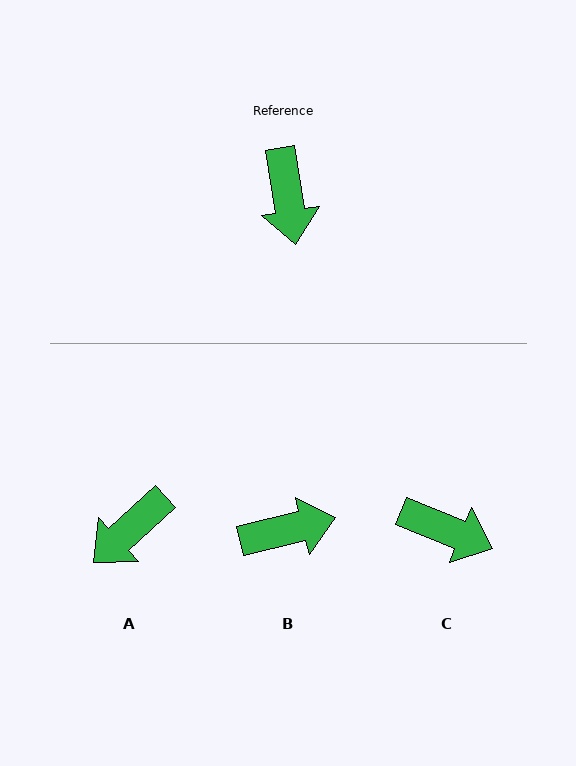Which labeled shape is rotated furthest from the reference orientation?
B, about 95 degrees away.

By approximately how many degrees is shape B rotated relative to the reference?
Approximately 95 degrees counter-clockwise.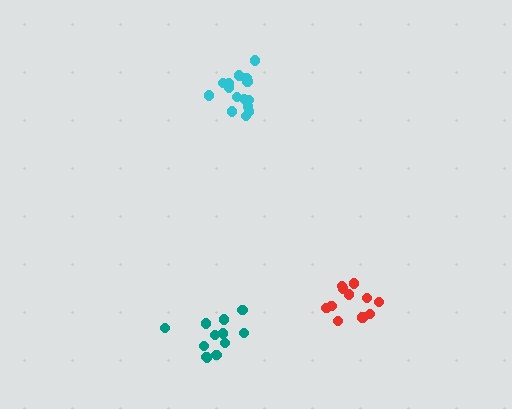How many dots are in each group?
Group 1: 16 dots, Group 2: 12 dots, Group 3: 11 dots (39 total).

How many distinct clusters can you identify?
There are 3 distinct clusters.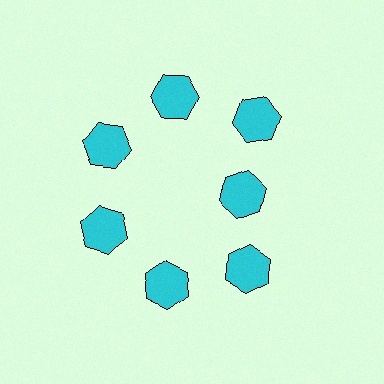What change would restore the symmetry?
The symmetry would be restored by moving it outward, back onto the ring so that all 7 hexagons sit at equal angles and equal distance from the center.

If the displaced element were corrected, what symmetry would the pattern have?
It would have 7-fold rotational symmetry — the pattern would map onto itself every 51 degrees.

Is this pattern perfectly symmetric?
No. The 7 cyan hexagons are arranged in a ring, but one element near the 3 o'clock position is pulled inward toward the center, breaking the 7-fold rotational symmetry.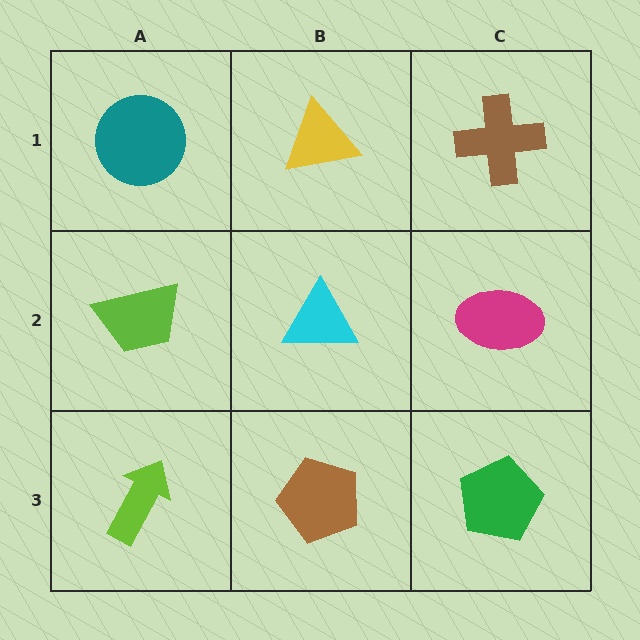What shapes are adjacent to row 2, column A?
A teal circle (row 1, column A), a lime arrow (row 3, column A), a cyan triangle (row 2, column B).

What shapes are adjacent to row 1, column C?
A magenta ellipse (row 2, column C), a yellow triangle (row 1, column B).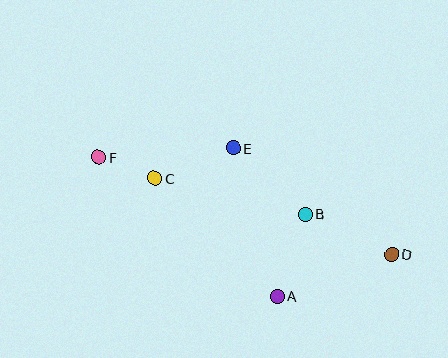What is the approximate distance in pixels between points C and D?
The distance between C and D is approximately 249 pixels.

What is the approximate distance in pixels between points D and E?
The distance between D and E is approximately 191 pixels.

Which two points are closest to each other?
Points C and F are closest to each other.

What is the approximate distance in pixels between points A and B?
The distance between A and B is approximately 87 pixels.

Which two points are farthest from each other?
Points D and F are farthest from each other.